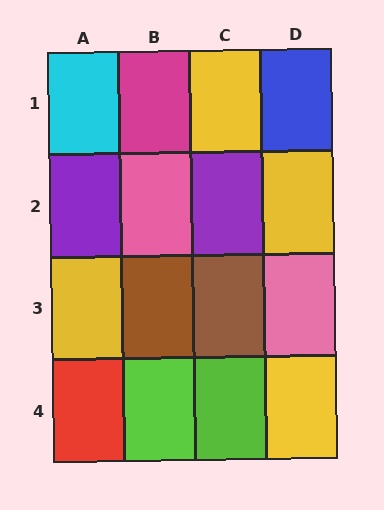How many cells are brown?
2 cells are brown.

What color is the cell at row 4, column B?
Lime.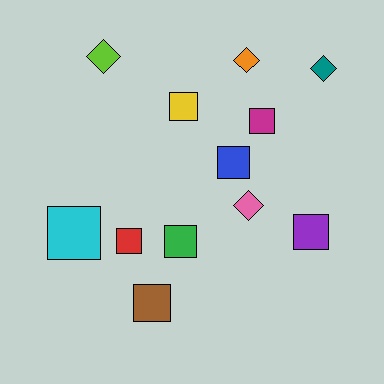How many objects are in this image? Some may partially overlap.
There are 12 objects.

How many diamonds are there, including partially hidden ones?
There are 4 diamonds.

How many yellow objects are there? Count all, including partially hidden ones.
There is 1 yellow object.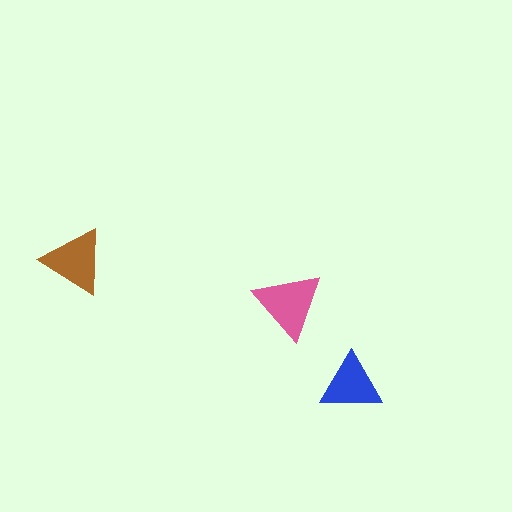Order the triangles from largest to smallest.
the pink one, the brown one, the blue one.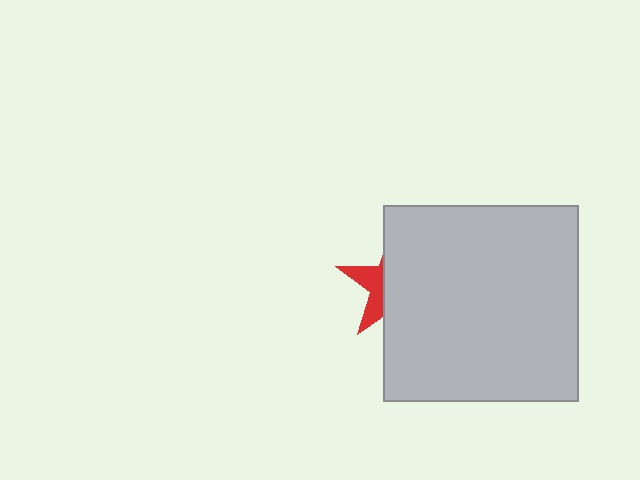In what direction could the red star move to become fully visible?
The red star could move left. That would shift it out from behind the light gray square entirely.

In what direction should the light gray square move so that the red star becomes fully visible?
The light gray square should move right. That is the shortest direction to clear the overlap and leave the red star fully visible.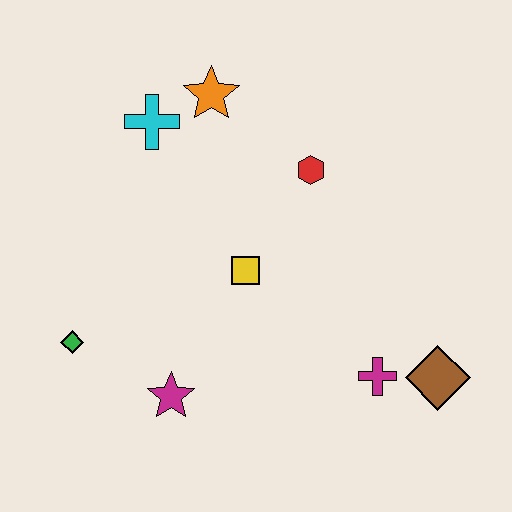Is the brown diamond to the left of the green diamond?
No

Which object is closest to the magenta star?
The green diamond is closest to the magenta star.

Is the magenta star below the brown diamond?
Yes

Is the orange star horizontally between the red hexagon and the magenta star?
Yes